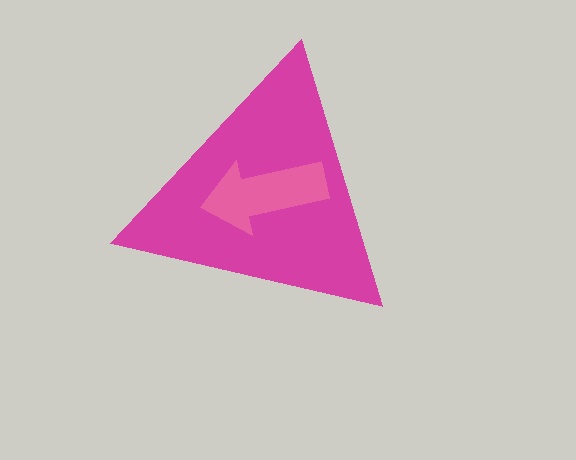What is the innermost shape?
The pink arrow.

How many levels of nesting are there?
2.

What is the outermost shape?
The magenta triangle.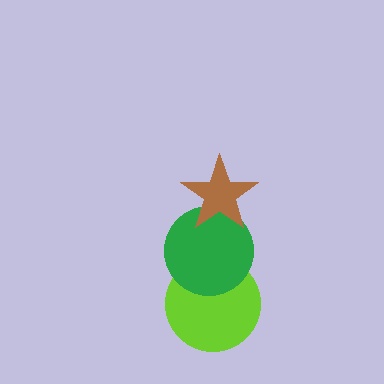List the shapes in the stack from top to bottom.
From top to bottom: the brown star, the green circle, the lime circle.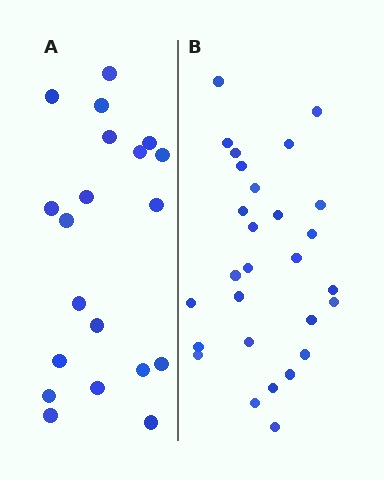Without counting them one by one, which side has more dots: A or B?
Region B (the right region) has more dots.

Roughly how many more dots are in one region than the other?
Region B has roughly 8 or so more dots than region A.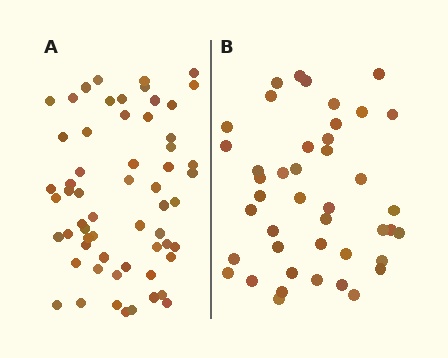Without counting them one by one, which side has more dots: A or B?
Region A (the left region) has more dots.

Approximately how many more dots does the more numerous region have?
Region A has approximately 15 more dots than region B.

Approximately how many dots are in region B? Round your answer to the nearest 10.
About 40 dots. (The exact count is 43, which rounds to 40.)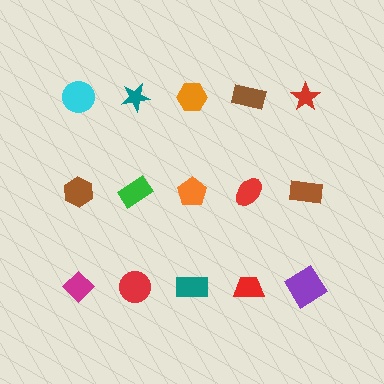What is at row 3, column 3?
A teal rectangle.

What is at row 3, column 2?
A red circle.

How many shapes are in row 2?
5 shapes.